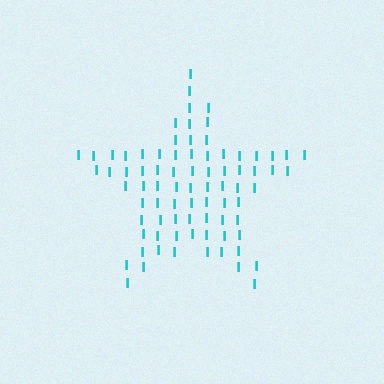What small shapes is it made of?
It is made of small letter I's.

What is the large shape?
The large shape is a star.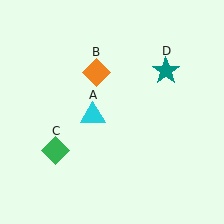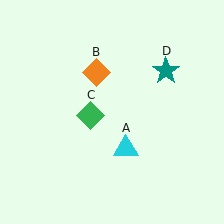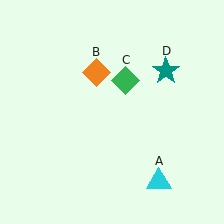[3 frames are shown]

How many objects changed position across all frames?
2 objects changed position: cyan triangle (object A), green diamond (object C).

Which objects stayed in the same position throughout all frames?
Orange diamond (object B) and teal star (object D) remained stationary.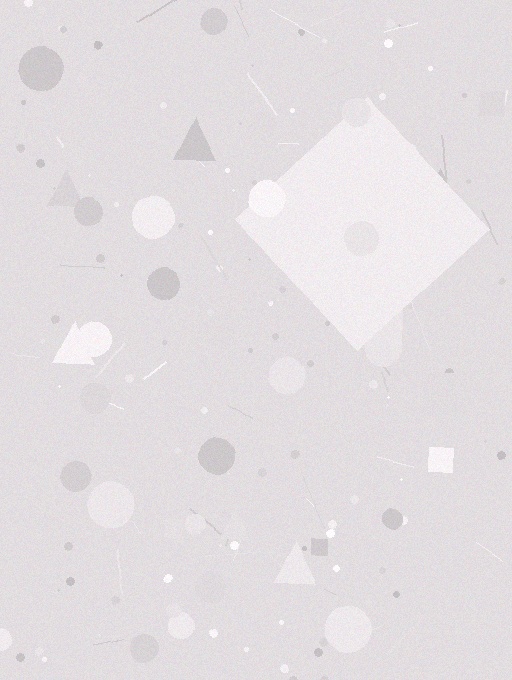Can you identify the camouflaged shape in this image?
The camouflaged shape is a diamond.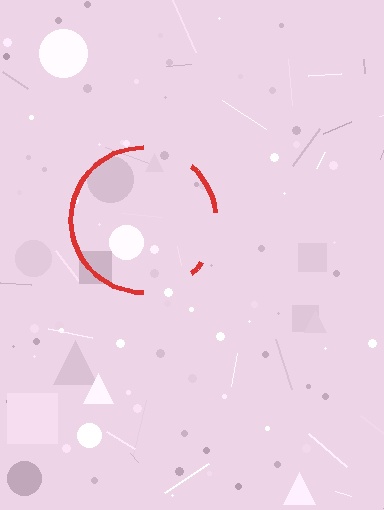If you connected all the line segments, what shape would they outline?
They would outline a circle.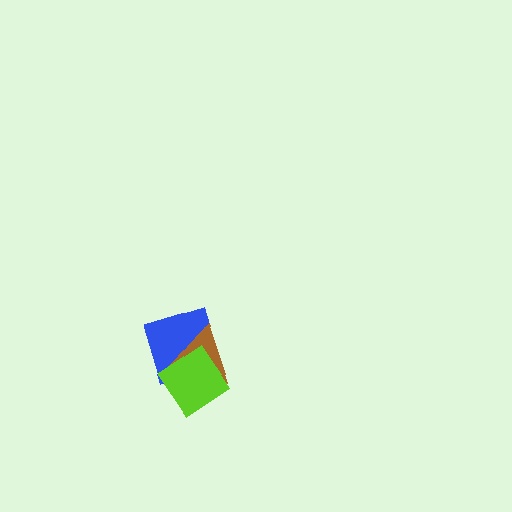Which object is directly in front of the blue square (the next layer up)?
The brown triangle is directly in front of the blue square.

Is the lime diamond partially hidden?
No, no other shape covers it.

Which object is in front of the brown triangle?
The lime diamond is in front of the brown triangle.